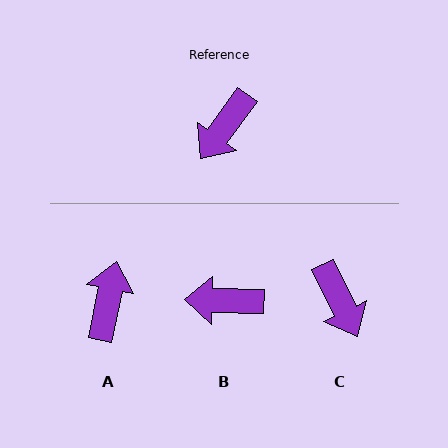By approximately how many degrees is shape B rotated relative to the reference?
Approximately 55 degrees clockwise.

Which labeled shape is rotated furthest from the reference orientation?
A, about 155 degrees away.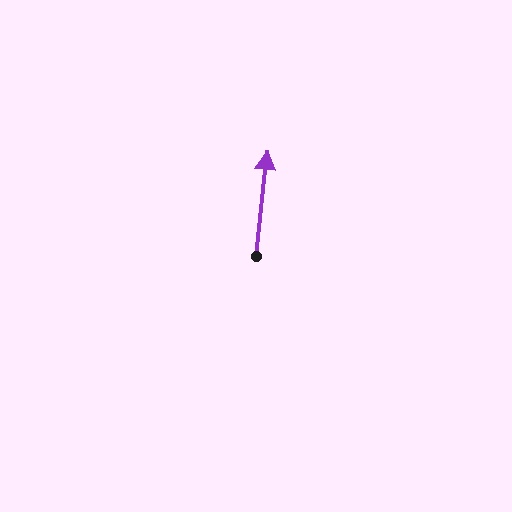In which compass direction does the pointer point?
North.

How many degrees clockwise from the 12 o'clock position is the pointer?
Approximately 6 degrees.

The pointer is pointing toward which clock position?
Roughly 12 o'clock.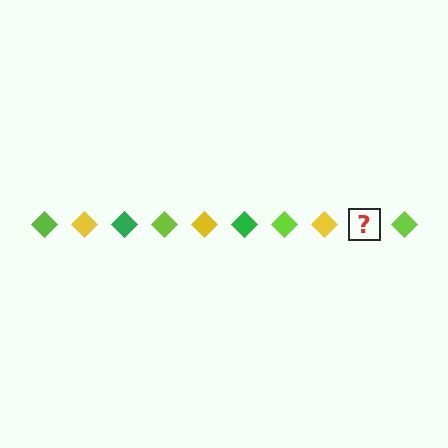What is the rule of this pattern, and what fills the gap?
The rule is that the pattern cycles through lime, yellow, green diamonds. The gap should be filled with a green diamond.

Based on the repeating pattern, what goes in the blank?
The blank should be a green diamond.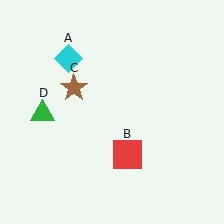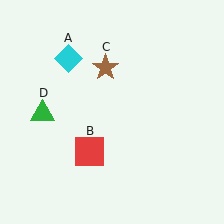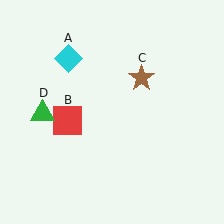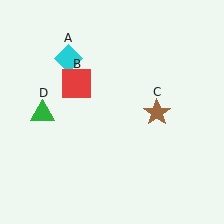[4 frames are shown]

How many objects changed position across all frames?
2 objects changed position: red square (object B), brown star (object C).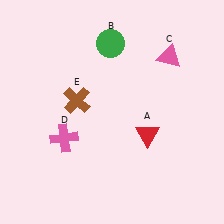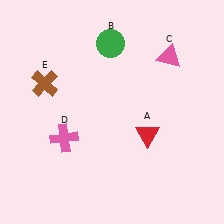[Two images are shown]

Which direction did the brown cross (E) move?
The brown cross (E) moved left.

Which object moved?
The brown cross (E) moved left.